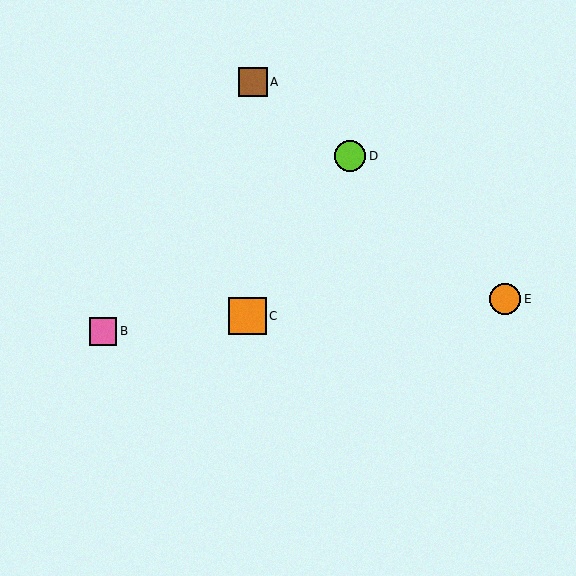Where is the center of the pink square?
The center of the pink square is at (103, 331).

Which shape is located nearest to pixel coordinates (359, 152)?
The lime circle (labeled D) at (350, 156) is nearest to that location.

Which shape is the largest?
The orange square (labeled C) is the largest.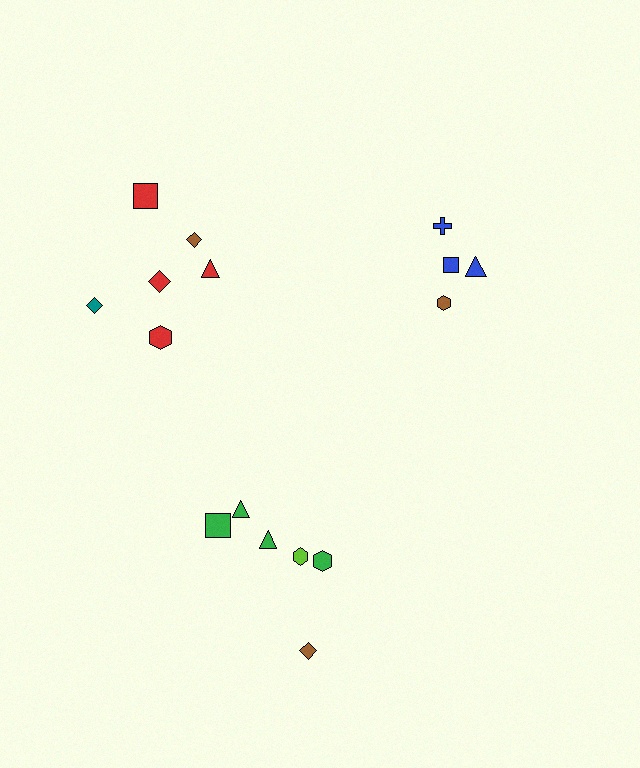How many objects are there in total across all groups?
There are 16 objects.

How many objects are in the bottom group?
There are 6 objects.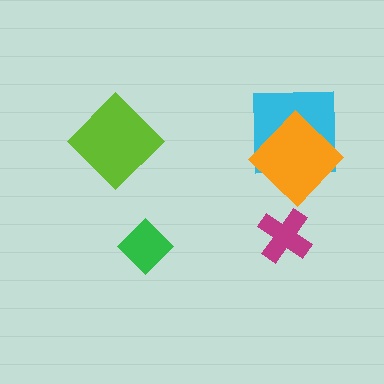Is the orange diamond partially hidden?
No, no other shape covers it.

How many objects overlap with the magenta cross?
0 objects overlap with the magenta cross.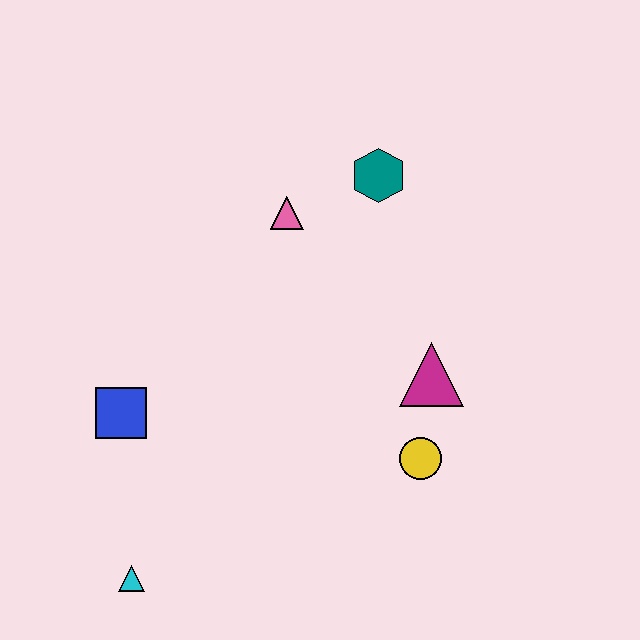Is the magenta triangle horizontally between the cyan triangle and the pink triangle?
No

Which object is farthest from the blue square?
The teal hexagon is farthest from the blue square.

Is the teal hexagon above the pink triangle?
Yes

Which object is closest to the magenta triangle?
The yellow circle is closest to the magenta triangle.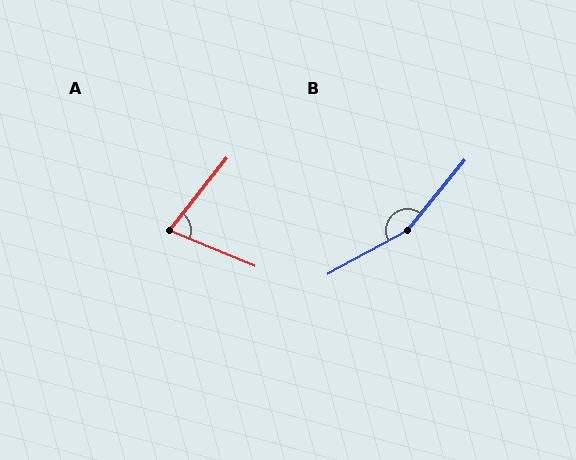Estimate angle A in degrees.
Approximately 74 degrees.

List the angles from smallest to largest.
A (74°), B (157°).